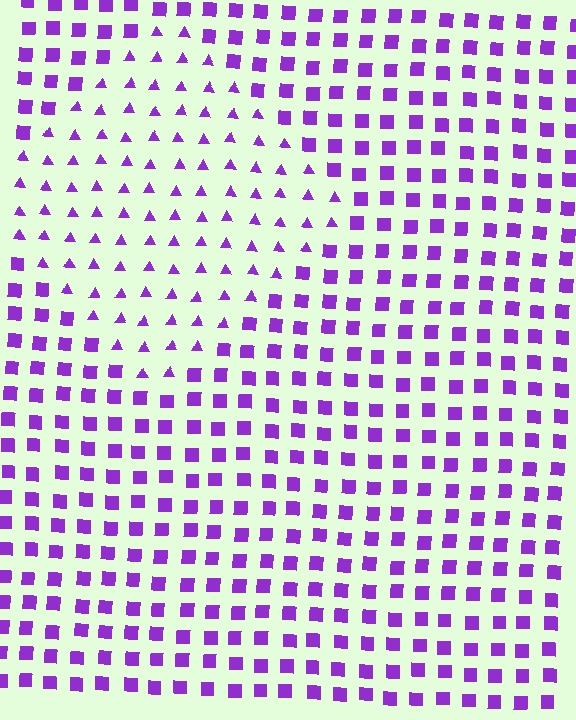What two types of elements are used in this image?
The image uses triangles inside the diamond region and squares outside it.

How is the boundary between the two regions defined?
The boundary is defined by a change in element shape: triangles inside vs. squares outside. All elements share the same color and spacing.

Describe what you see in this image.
The image is filled with small purple elements arranged in a uniform grid. A diamond-shaped region contains triangles, while the surrounding area contains squares. The boundary is defined purely by the change in element shape.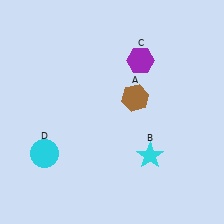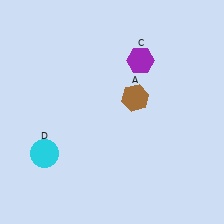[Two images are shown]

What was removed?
The cyan star (B) was removed in Image 2.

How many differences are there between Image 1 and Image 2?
There is 1 difference between the two images.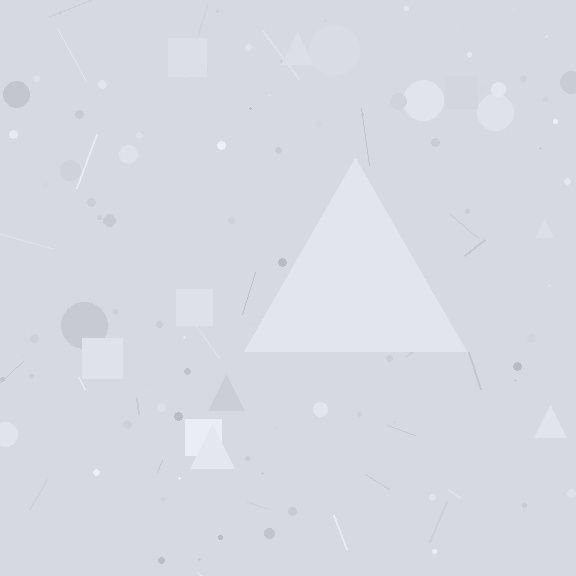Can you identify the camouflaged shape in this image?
The camouflaged shape is a triangle.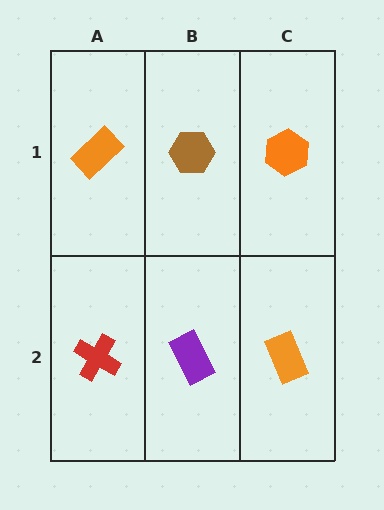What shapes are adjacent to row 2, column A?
An orange rectangle (row 1, column A), a purple rectangle (row 2, column B).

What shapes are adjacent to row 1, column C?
An orange rectangle (row 2, column C), a brown hexagon (row 1, column B).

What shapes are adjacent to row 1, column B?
A purple rectangle (row 2, column B), an orange rectangle (row 1, column A), an orange hexagon (row 1, column C).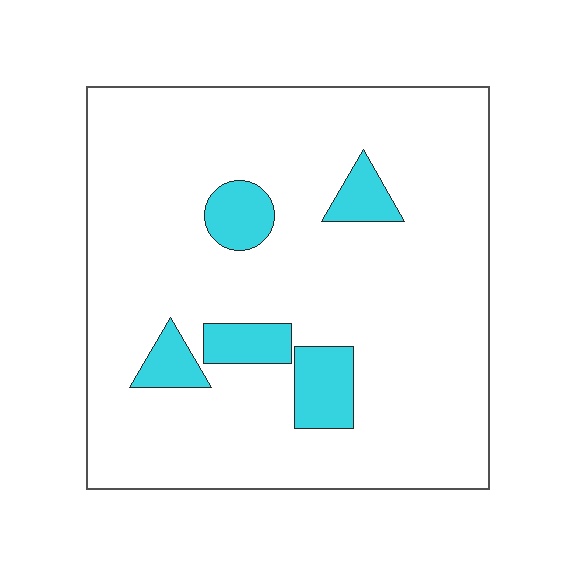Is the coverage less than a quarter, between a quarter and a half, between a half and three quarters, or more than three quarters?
Less than a quarter.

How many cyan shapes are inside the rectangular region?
5.